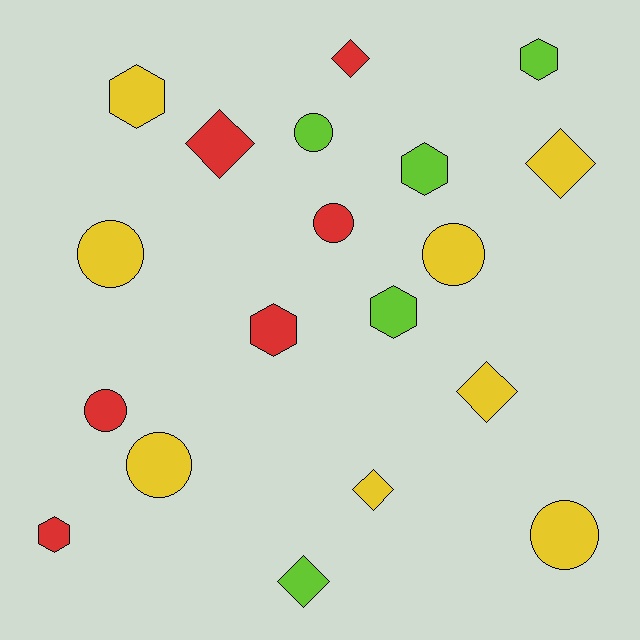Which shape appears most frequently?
Circle, with 7 objects.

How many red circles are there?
There are 2 red circles.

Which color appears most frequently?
Yellow, with 8 objects.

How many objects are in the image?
There are 19 objects.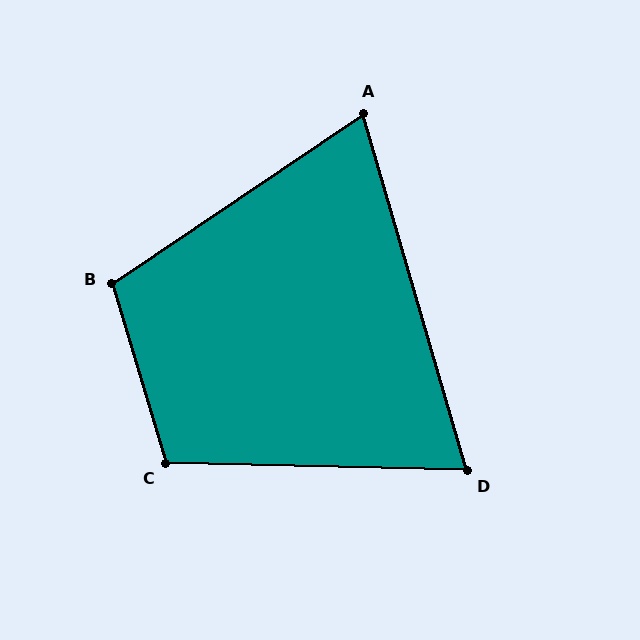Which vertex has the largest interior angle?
C, at approximately 108 degrees.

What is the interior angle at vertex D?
Approximately 72 degrees (acute).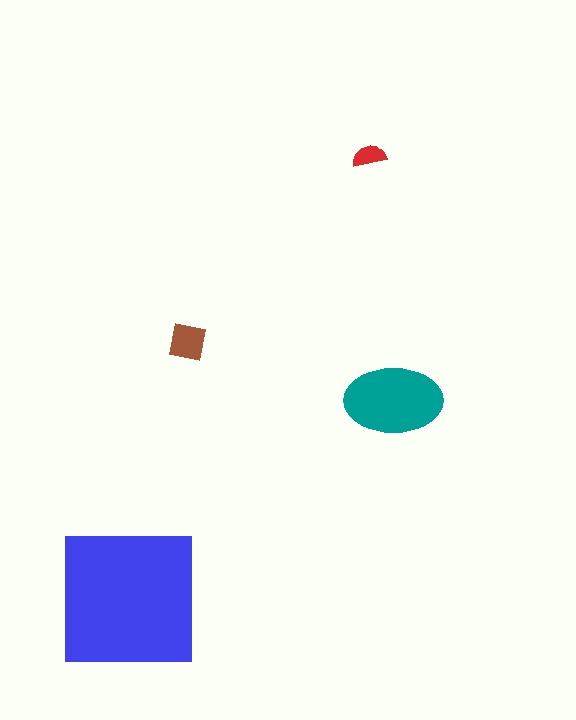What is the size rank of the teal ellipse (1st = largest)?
2nd.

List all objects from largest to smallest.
The blue square, the teal ellipse, the brown square, the red semicircle.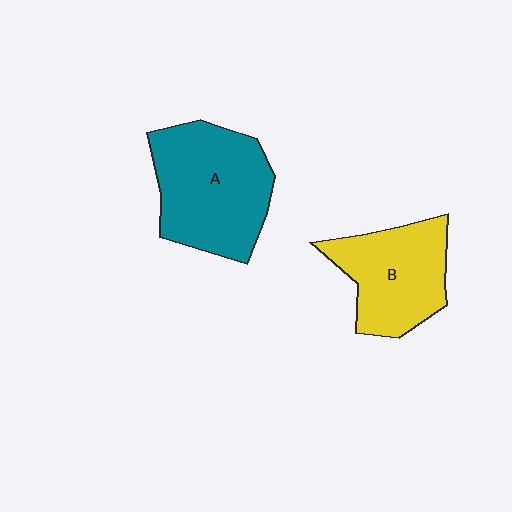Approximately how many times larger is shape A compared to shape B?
Approximately 1.3 times.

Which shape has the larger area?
Shape A (teal).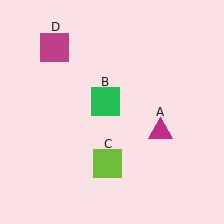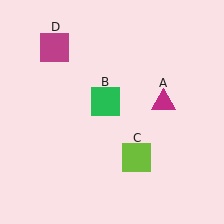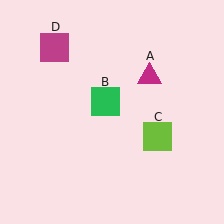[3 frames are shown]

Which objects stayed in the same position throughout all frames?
Green square (object B) and magenta square (object D) remained stationary.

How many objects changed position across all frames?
2 objects changed position: magenta triangle (object A), lime square (object C).